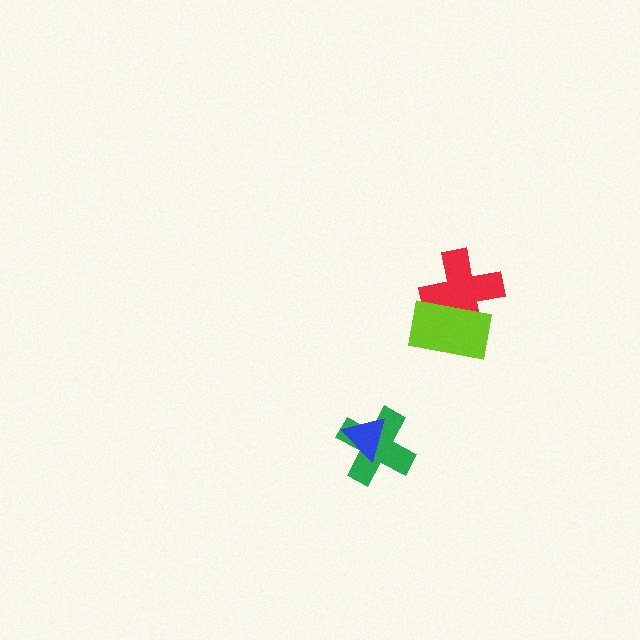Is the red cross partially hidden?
Yes, it is partially covered by another shape.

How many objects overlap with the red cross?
1 object overlaps with the red cross.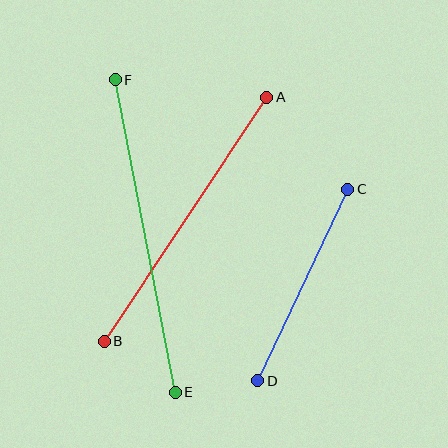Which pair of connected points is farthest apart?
Points E and F are farthest apart.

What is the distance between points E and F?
The distance is approximately 318 pixels.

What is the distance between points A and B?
The distance is approximately 293 pixels.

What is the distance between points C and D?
The distance is approximately 212 pixels.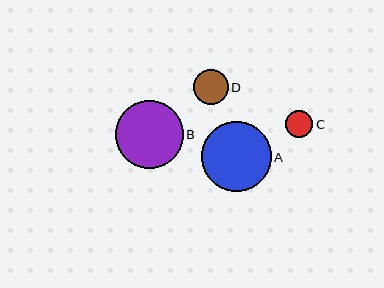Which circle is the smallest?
Circle C is the smallest with a size of approximately 27 pixels.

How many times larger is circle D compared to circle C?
Circle D is approximately 1.3 times the size of circle C.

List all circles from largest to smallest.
From largest to smallest: A, B, D, C.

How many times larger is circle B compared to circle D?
Circle B is approximately 1.9 times the size of circle D.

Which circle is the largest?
Circle A is the largest with a size of approximately 70 pixels.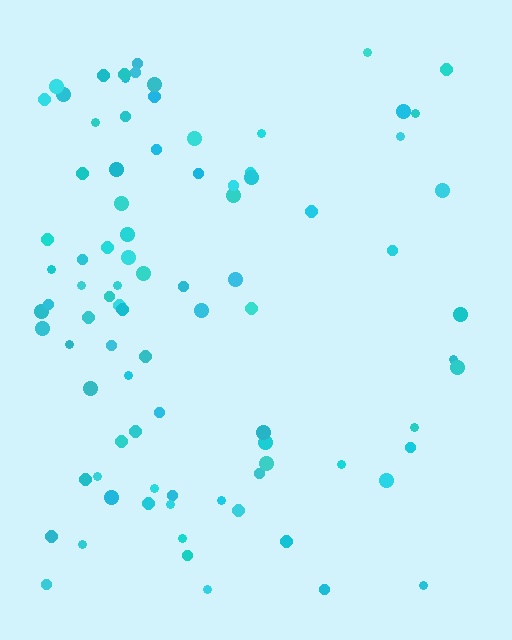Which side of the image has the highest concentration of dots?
The left.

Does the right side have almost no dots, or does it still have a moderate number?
Still a moderate number, just noticeably fewer than the left.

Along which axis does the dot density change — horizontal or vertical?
Horizontal.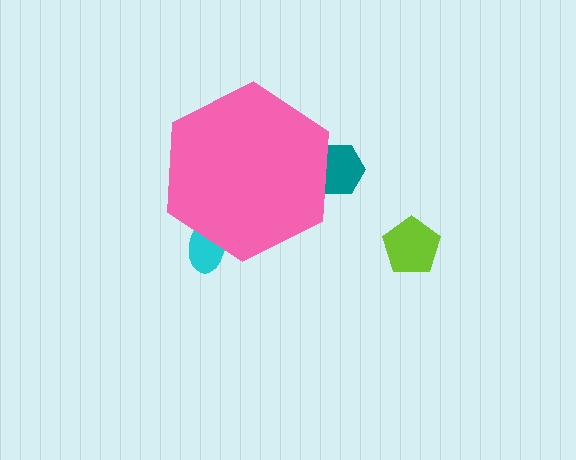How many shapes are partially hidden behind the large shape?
2 shapes are partially hidden.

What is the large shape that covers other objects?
A pink hexagon.